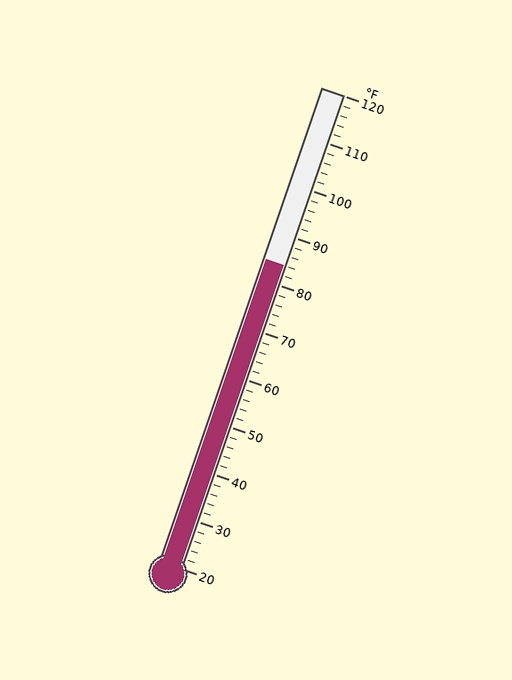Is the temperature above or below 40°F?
The temperature is above 40°F.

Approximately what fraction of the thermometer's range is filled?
The thermometer is filled to approximately 65% of its range.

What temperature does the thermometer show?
The thermometer shows approximately 84°F.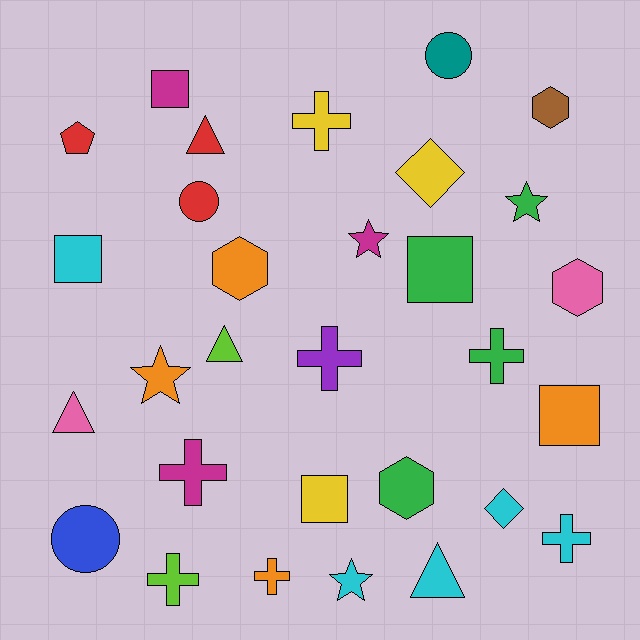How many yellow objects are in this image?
There are 3 yellow objects.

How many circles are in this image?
There are 3 circles.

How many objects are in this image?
There are 30 objects.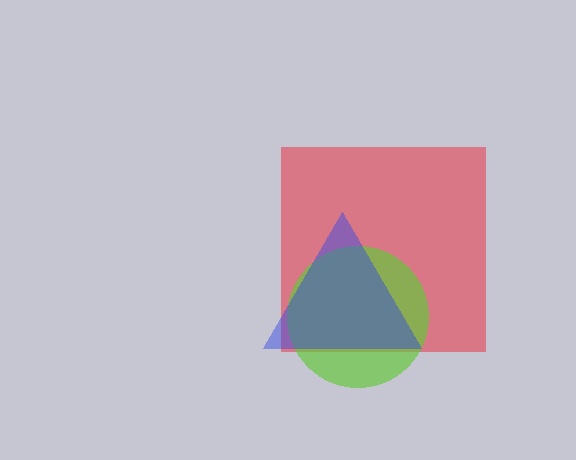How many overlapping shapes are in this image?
There are 3 overlapping shapes in the image.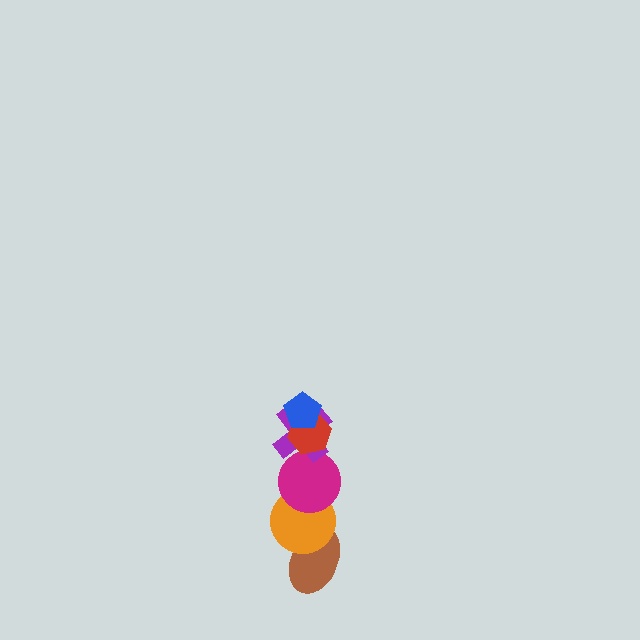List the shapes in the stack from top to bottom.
From top to bottom: the blue pentagon, the red hexagon, the purple cross, the magenta circle, the orange circle, the brown ellipse.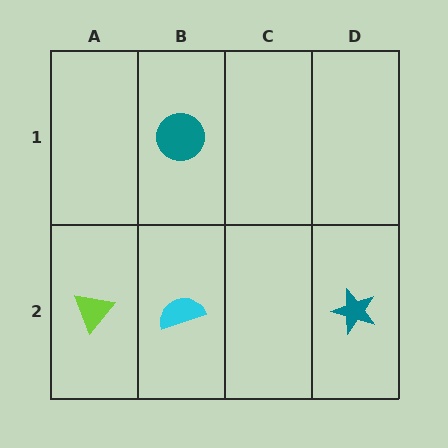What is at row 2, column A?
A lime triangle.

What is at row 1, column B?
A teal circle.